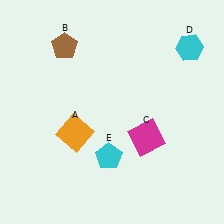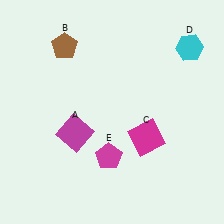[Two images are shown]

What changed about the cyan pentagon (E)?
In Image 1, E is cyan. In Image 2, it changed to magenta.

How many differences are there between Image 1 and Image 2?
There are 2 differences between the two images.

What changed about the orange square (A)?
In Image 1, A is orange. In Image 2, it changed to magenta.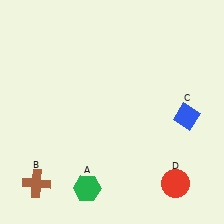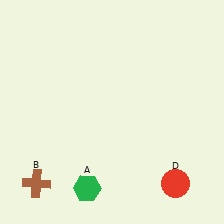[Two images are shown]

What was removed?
The blue diamond (C) was removed in Image 2.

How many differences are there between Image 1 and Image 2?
There is 1 difference between the two images.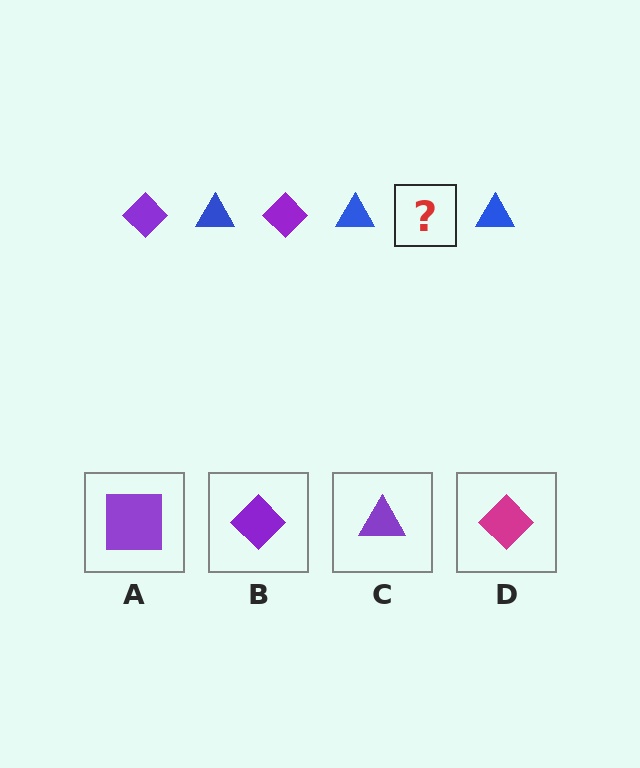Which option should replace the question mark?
Option B.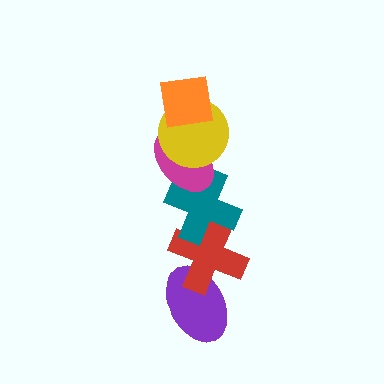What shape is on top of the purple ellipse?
The red cross is on top of the purple ellipse.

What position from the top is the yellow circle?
The yellow circle is 2nd from the top.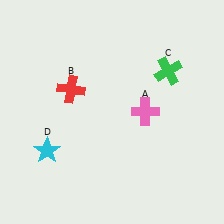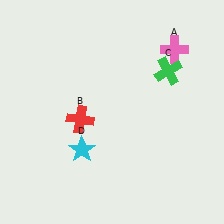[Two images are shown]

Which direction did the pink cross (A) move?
The pink cross (A) moved up.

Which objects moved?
The objects that moved are: the pink cross (A), the red cross (B), the cyan star (D).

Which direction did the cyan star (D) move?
The cyan star (D) moved right.